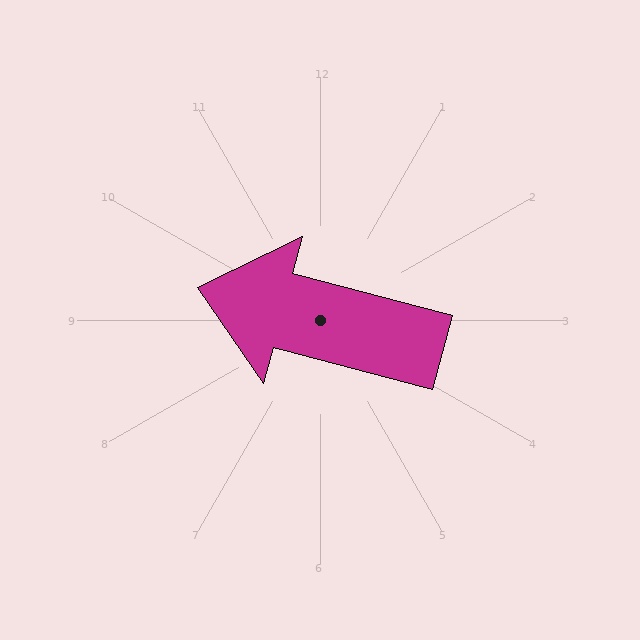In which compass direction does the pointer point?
West.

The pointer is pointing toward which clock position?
Roughly 9 o'clock.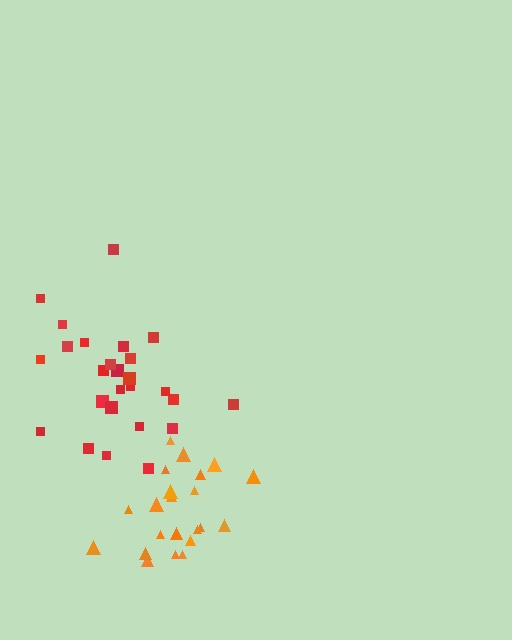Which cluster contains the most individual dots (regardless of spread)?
Red (26).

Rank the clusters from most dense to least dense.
orange, red.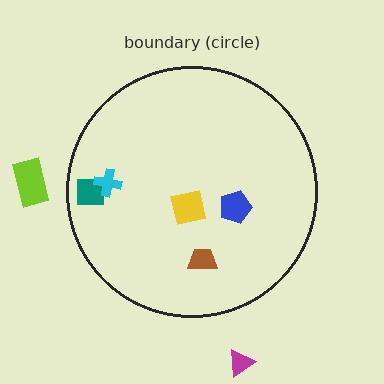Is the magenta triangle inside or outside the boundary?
Outside.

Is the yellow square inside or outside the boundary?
Inside.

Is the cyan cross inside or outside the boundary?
Inside.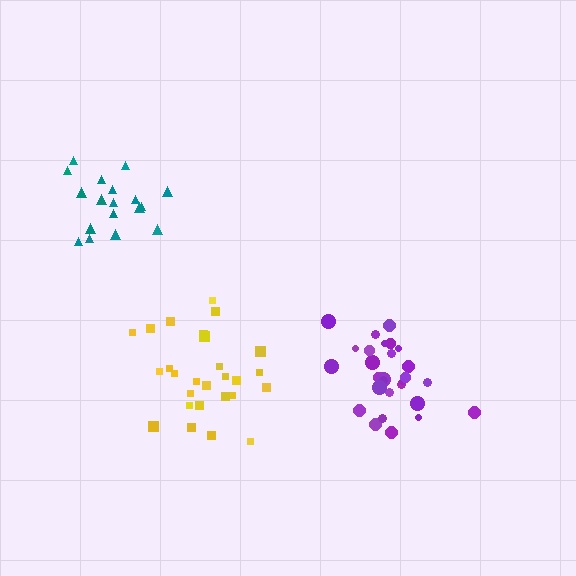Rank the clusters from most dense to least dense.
purple, yellow, teal.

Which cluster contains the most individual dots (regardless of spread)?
Purple (28).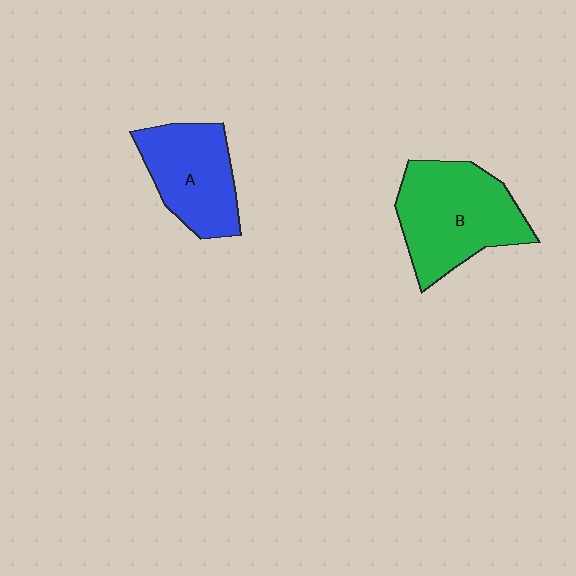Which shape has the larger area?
Shape B (green).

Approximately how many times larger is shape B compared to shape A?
Approximately 1.3 times.